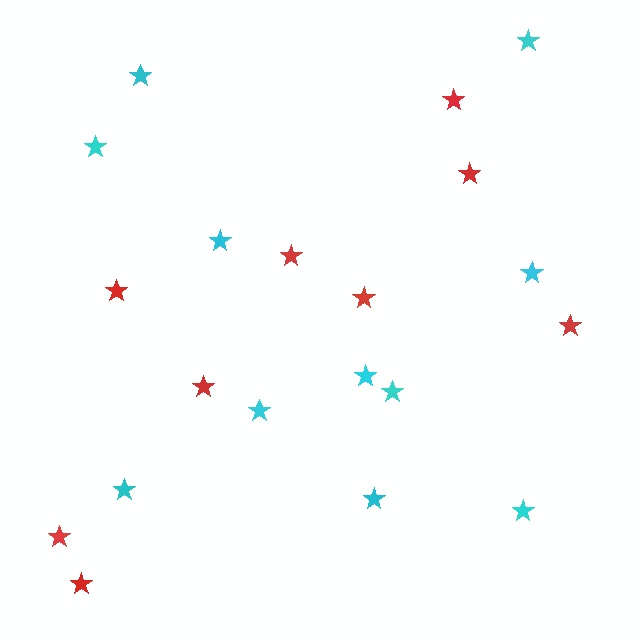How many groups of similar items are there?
There are 2 groups: one group of red stars (9) and one group of cyan stars (11).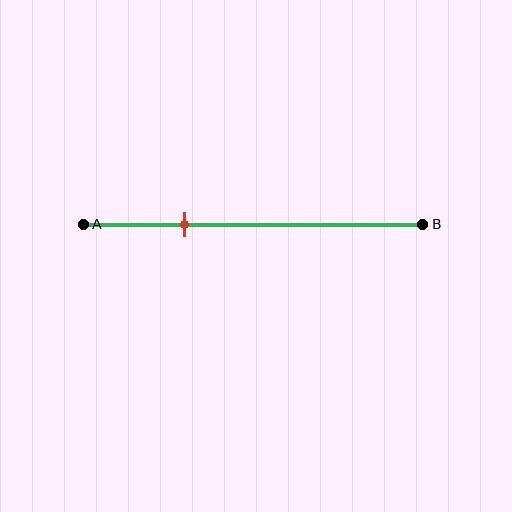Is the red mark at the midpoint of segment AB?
No, the mark is at about 30% from A, not at the 50% midpoint.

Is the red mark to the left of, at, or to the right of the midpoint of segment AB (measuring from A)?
The red mark is to the left of the midpoint of segment AB.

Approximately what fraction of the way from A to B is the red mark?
The red mark is approximately 30% of the way from A to B.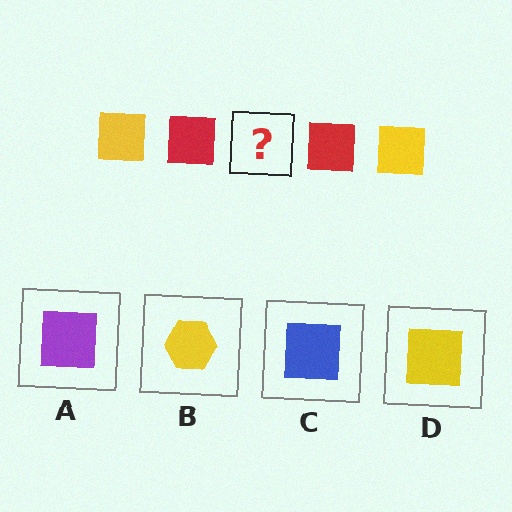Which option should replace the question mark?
Option D.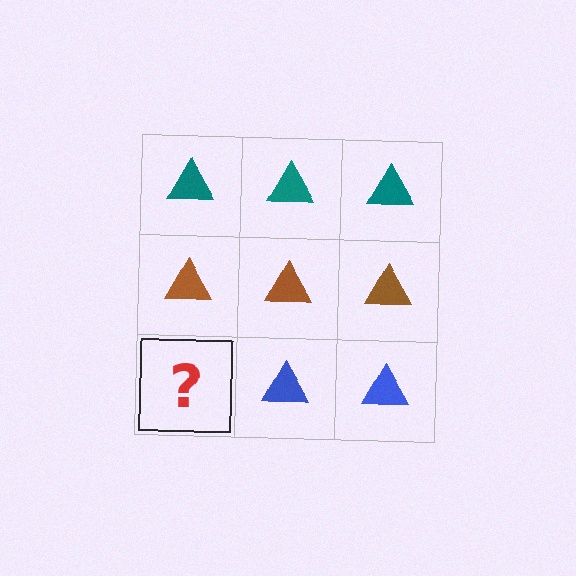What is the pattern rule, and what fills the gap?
The rule is that each row has a consistent color. The gap should be filled with a blue triangle.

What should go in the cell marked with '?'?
The missing cell should contain a blue triangle.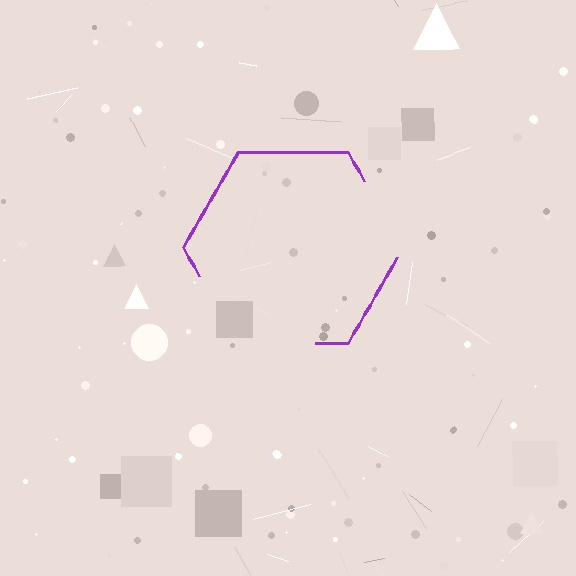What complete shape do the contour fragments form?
The contour fragments form a hexagon.